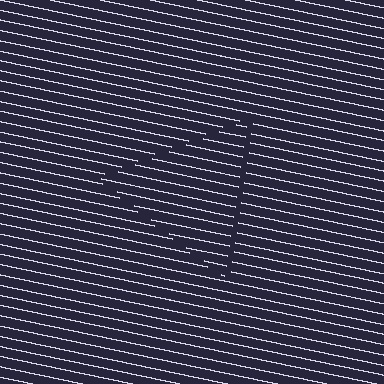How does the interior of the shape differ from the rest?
The interior of the shape contains the same grating, shifted by half a period — the contour is defined by the phase discontinuity where line-ends from the inner and outer gratings abut.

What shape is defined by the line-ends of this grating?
An illusory triangle. The interior of the shape contains the same grating, shifted by half a period — the contour is defined by the phase discontinuity where line-ends from the inner and outer gratings abut.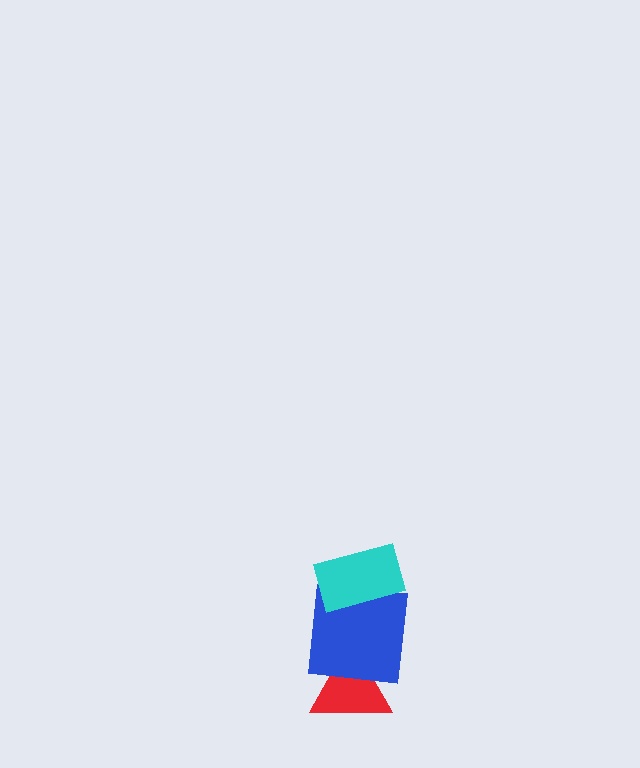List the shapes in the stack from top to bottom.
From top to bottom: the cyan rectangle, the blue square, the red triangle.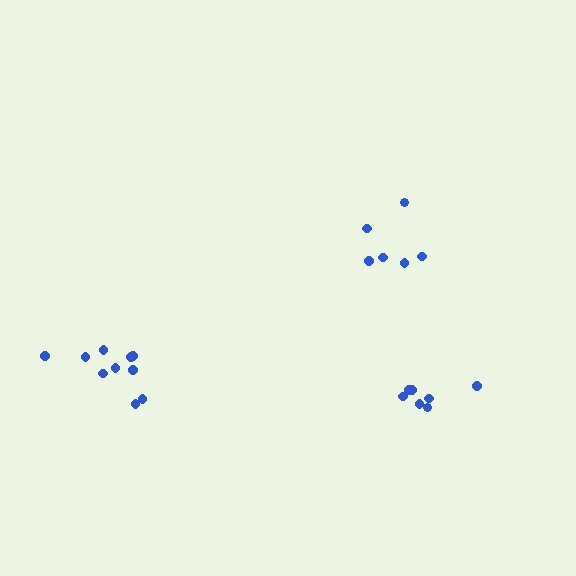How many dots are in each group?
Group 1: 10 dots, Group 2: 6 dots, Group 3: 7 dots (23 total).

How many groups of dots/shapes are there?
There are 3 groups.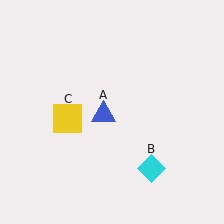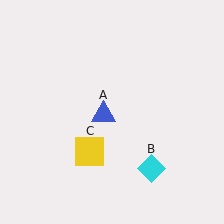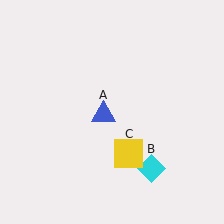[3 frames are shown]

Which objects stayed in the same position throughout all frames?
Blue triangle (object A) and cyan diamond (object B) remained stationary.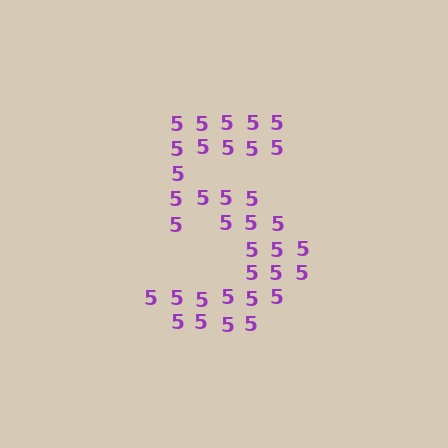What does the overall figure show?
The overall figure shows the digit 5.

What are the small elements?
The small elements are digit 5's.